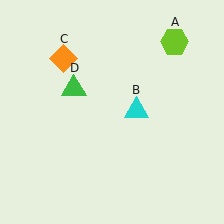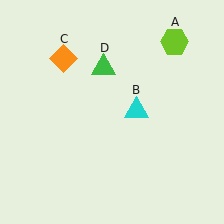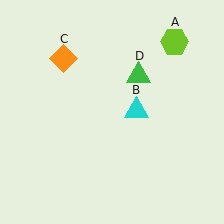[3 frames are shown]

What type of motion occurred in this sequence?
The green triangle (object D) rotated clockwise around the center of the scene.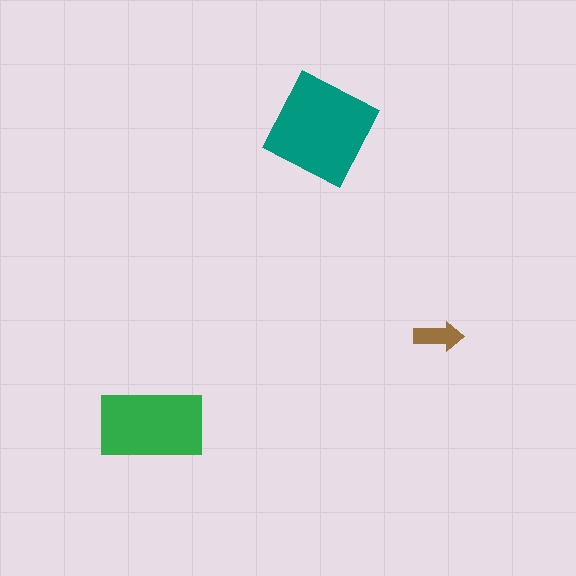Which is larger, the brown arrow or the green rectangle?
The green rectangle.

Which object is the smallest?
The brown arrow.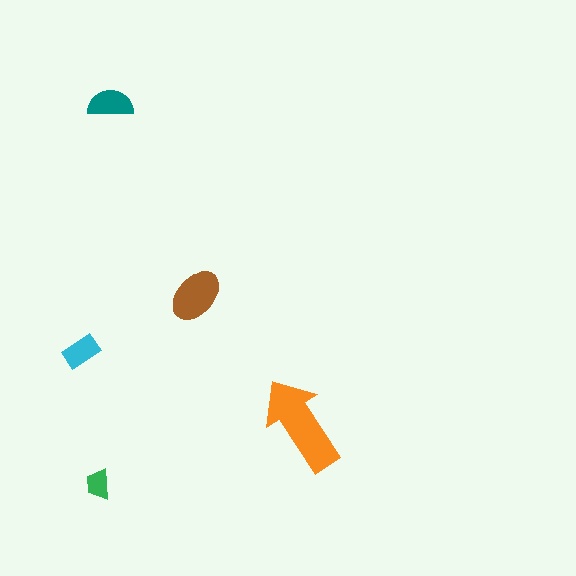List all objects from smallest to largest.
The green trapezoid, the cyan rectangle, the teal semicircle, the brown ellipse, the orange arrow.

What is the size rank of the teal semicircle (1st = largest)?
3rd.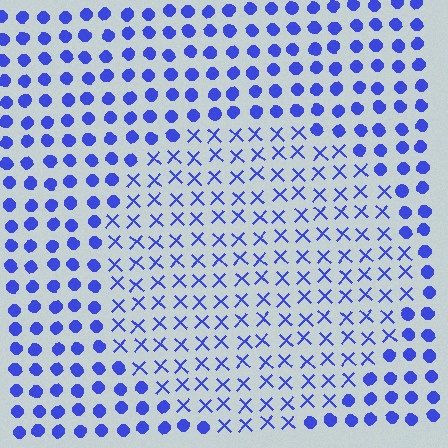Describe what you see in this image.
The image is filled with small blue elements arranged in a uniform grid. A circle-shaped region contains X marks, while the surrounding area contains circles. The boundary is defined purely by the change in element shape.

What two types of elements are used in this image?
The image uses X marks inside the circle region and circles outside it.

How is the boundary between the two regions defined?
The boundary is defined by a change in element shape: X marks inside vs. circles outside. All elements share the same color and spacing.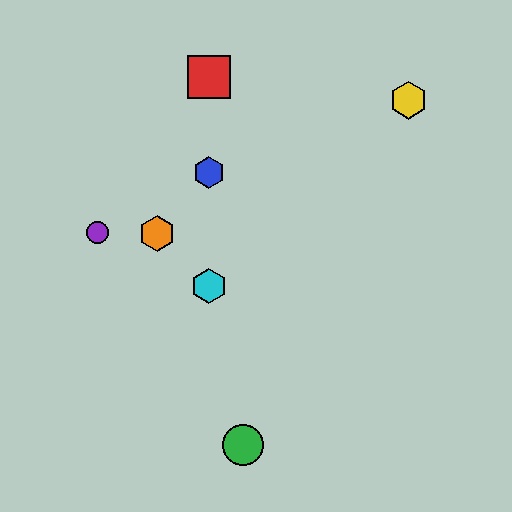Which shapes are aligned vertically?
The red square, the blue hexagon, the cyan hexagon are aligned vertically.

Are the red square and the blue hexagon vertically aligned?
Yes, both are at x≈209.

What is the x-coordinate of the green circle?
The green circle is at x≈243.